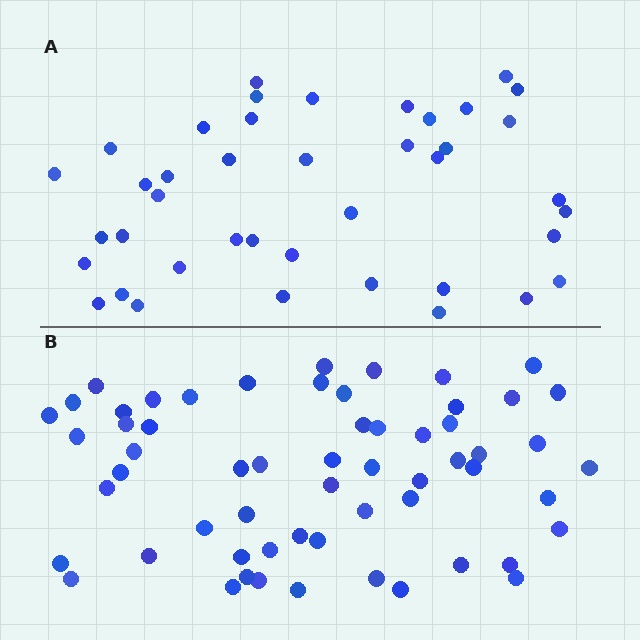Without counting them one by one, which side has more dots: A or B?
Region B (the bottom region) has more dots.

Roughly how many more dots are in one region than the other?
Region B has approximately 20 more dots than region A.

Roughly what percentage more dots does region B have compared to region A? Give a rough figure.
About 45% more.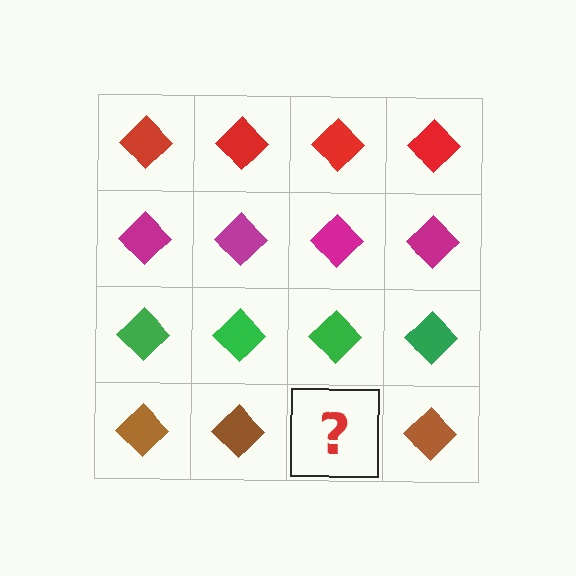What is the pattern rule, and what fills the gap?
The rule is that each row has a consistent color. The gap should be filled with a brown diamond.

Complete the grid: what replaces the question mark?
The question mark should be replaced with a brown diamond.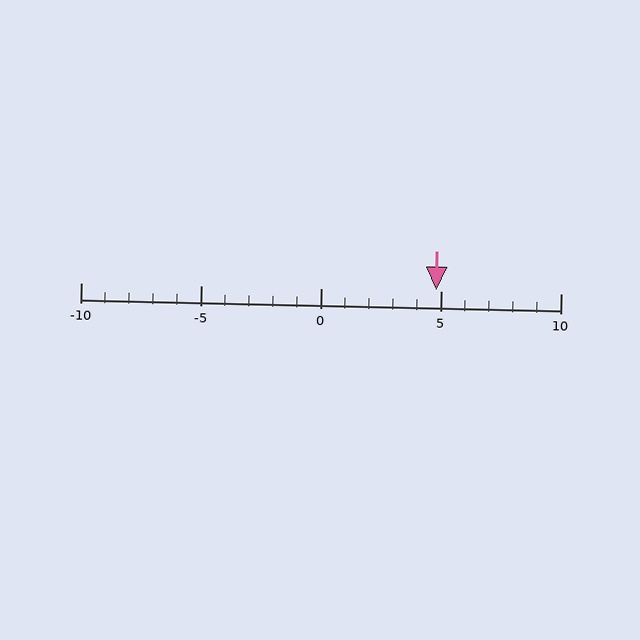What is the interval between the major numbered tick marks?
The major tick marks are spaced 5 units apart.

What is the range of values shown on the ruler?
The ruler shows values from -10 to 10.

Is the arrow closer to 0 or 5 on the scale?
The arrow is closer to 5.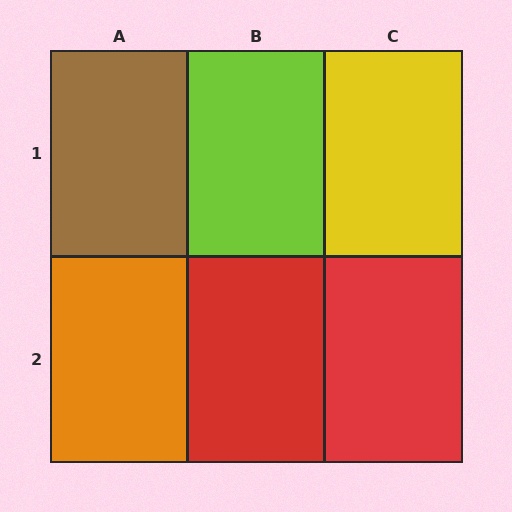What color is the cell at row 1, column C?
Yellow.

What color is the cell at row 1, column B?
Lime.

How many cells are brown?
1 cell is brown.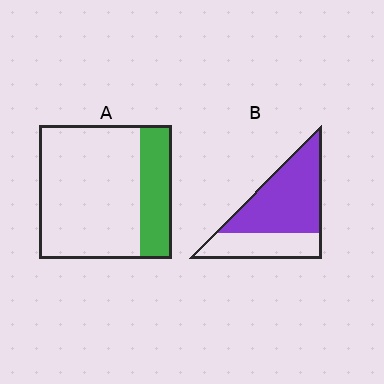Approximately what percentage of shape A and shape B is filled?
A is approximately 25% and B is approximately 65%.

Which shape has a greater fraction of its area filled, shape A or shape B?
Shape B.